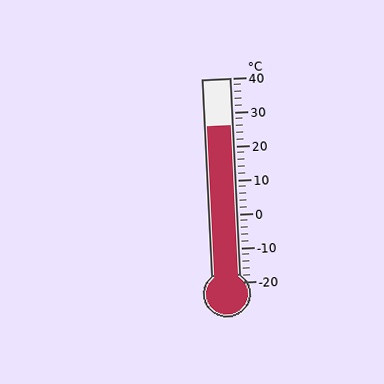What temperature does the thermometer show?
The thermometer shows approximately 26°C.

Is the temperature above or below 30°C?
The temperature is below 30°C.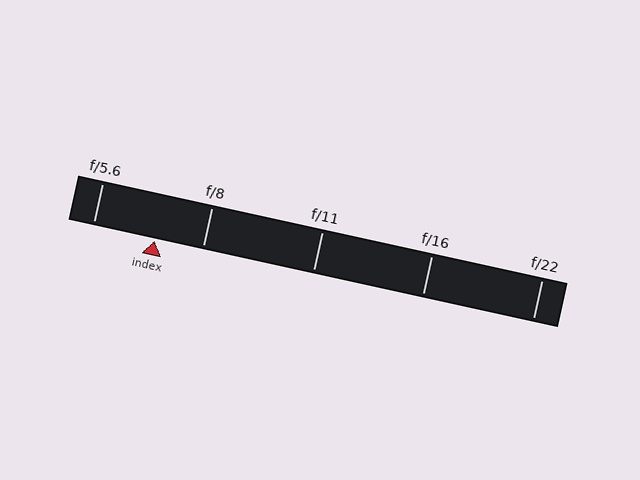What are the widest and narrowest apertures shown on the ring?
The widest aperture shown is f/5.6 and the narrowest is f/22.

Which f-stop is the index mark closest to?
The index mark is closest to f/8.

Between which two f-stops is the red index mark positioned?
The index mark is between f/5.6 and f/8.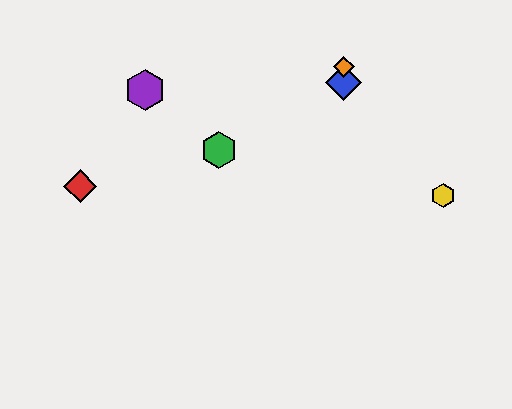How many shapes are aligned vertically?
2 shapes (the blue diamond, the orange diamond) are aligned vertically.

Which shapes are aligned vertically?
The blue diamond, the orange diamond are aligned vertically.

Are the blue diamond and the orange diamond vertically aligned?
Yes, both are at x≈344.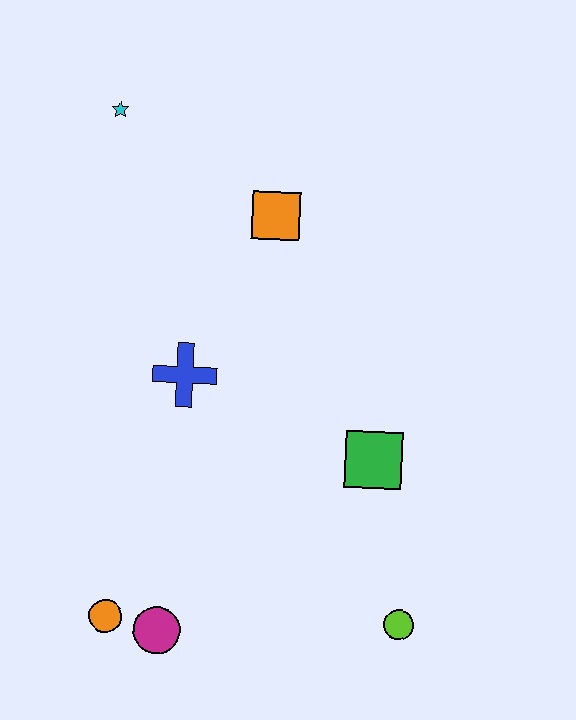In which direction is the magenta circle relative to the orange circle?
The magenta circle is to the right of the orange circle.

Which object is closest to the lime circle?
The green square is closest to the lime circle.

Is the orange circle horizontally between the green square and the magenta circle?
No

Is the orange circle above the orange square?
No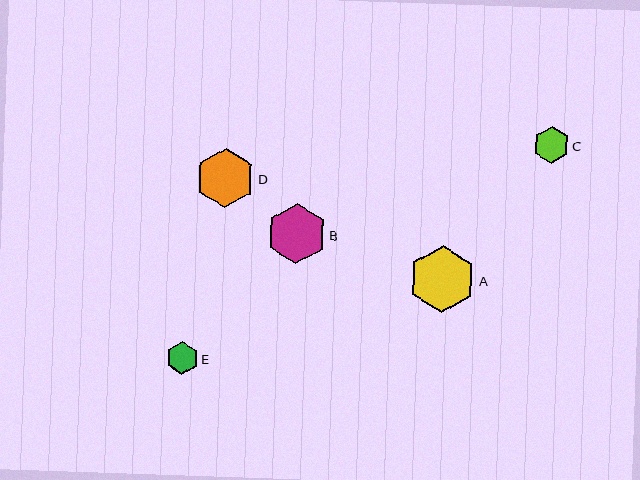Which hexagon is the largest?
Hexagon A is the largest with a size of approximately 67 pixels.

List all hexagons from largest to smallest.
From largest to smallest: A, B, D, C, E.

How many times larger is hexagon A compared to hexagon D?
Hexagon A is approximately 1.1 times the size of hexagon D.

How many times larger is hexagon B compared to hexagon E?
Hexagon B is approximately 1.8 times the size of hexagon E.